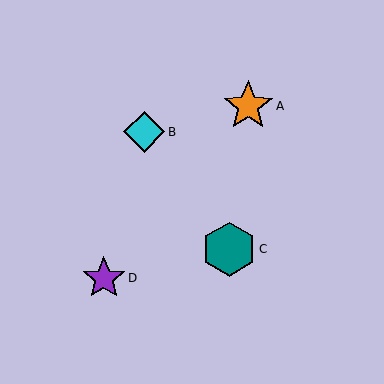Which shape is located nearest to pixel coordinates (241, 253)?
The teal hexagon (labeled C) at (229, 249) is nearest to that location.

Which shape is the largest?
The teal hexagon (labeled C) is the largest.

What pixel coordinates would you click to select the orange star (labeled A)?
Click at (248, 106) to select the orange star A.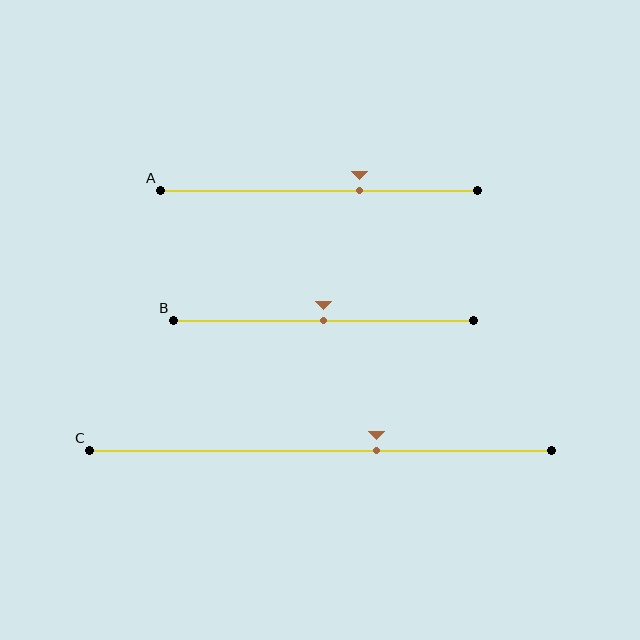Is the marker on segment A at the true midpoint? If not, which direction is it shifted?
No, the marker on segment A is shifted to the right by about 13% of the segment length.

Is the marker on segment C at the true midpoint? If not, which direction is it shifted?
No, the marker on segment C is shifted to the right by about 12% of the segment length.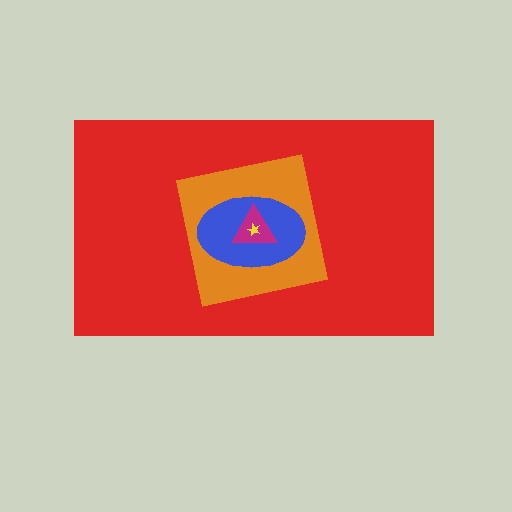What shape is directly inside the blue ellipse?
The magenta triangle.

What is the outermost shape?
The red rectangle.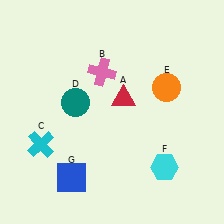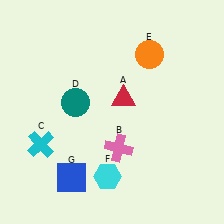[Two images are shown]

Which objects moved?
The objects that moved are: the pink cross (B), the orange circle (E), the cyan hexagon (F).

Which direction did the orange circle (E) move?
The orange circle (E) moved up.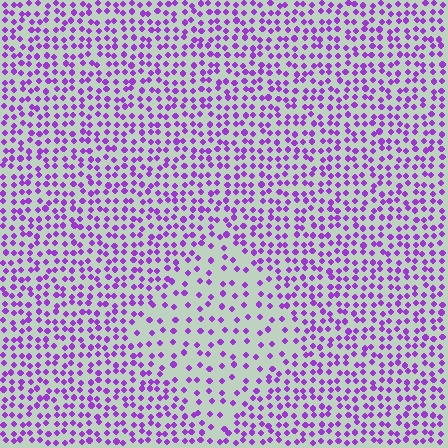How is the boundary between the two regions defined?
The boundary is defined by a change in element density (approximately 2.0x ratio). All elements are the same color, size, and shape.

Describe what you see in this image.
The image contains small purple elements arranged at two different densities. A diamond-shaped region is visible where the elements are less densely packed than the surrounding area.